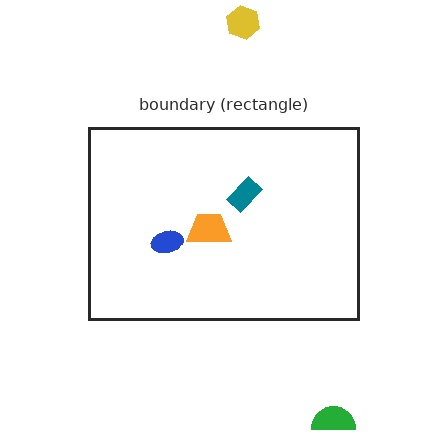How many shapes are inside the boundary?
3 inside, 2 outside.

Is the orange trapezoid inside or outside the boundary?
Inside.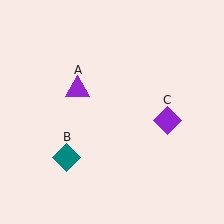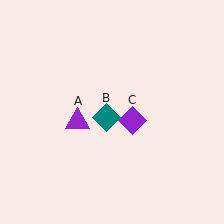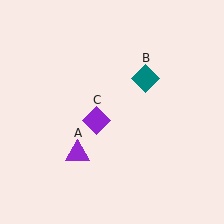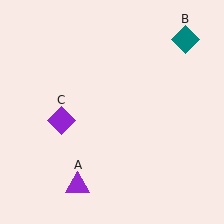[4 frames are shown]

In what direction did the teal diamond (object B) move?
The teal diamond (object B) moved up and to the right.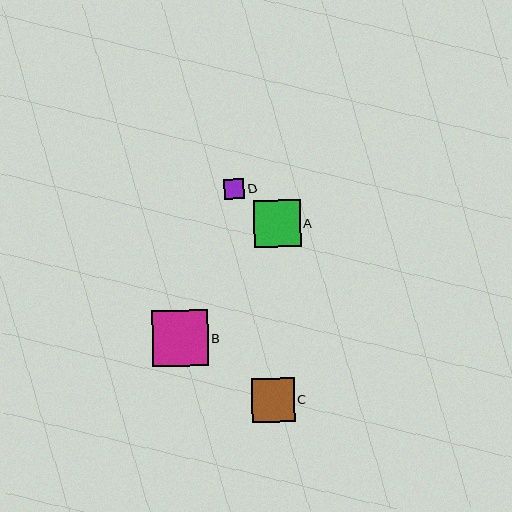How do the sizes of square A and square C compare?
Square A and square C are approximately the same size.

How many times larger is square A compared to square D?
Square A is approximately 2.3 times the size of square D.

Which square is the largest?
Square B is the largest with a size of approximately 56 pixels.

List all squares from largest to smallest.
From largest to smallest: B, A, C, D.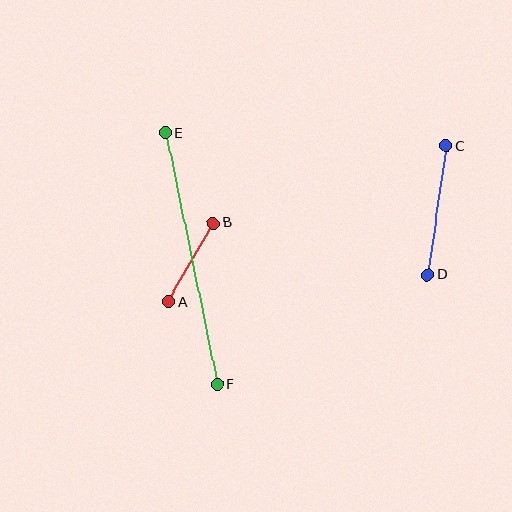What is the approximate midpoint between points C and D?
The midpoint is at approximately (437, 210) pixels.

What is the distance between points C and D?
The distance is approximately 130 pixels.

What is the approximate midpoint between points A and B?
The midpoint is at approximately (191, 262) pixels.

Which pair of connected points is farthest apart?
Points E and F are farthest apart.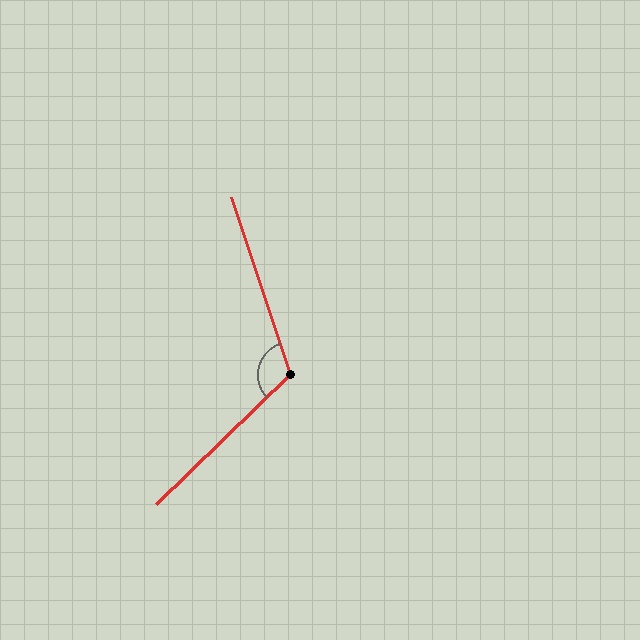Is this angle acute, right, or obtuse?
It is obtuse.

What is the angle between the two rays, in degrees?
Approximately 115 degrees.